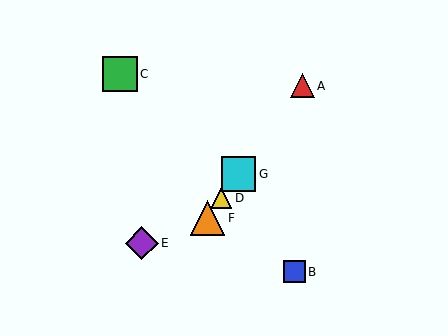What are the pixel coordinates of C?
Object C is at (120, 74).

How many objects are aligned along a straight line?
4 objects (A, D, F, G) are aligned along a straight line.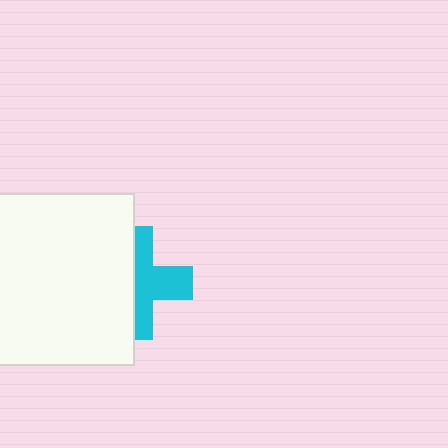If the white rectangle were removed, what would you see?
You would see the complete cyan cross.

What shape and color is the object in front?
The object in front is a white rectangle.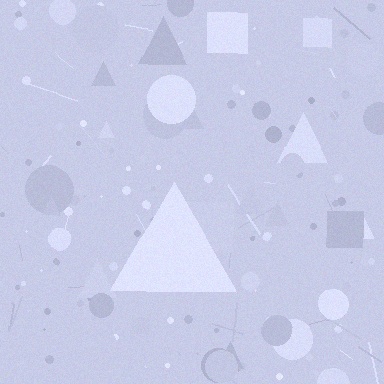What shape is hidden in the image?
A triangle is hidden in the image.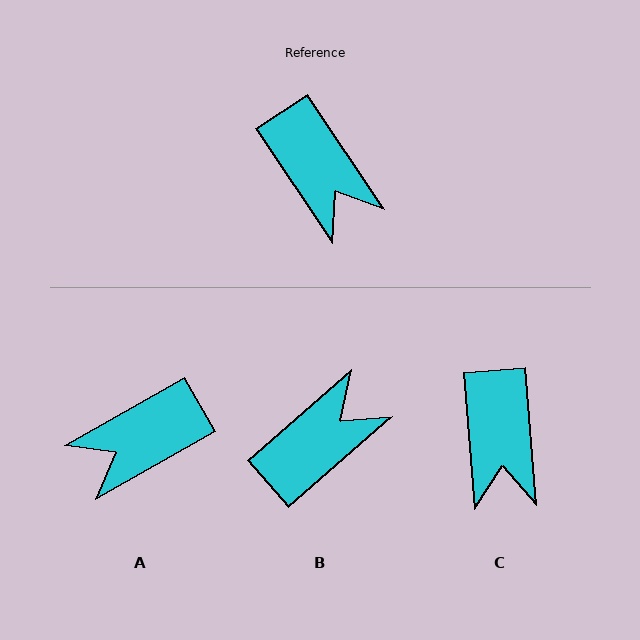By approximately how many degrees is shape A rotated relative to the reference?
Approximately 94 degrees clockwise.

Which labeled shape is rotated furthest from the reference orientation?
B, about 98 degrees away.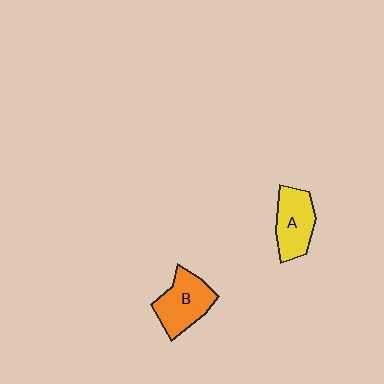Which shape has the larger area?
Shape B (orange).